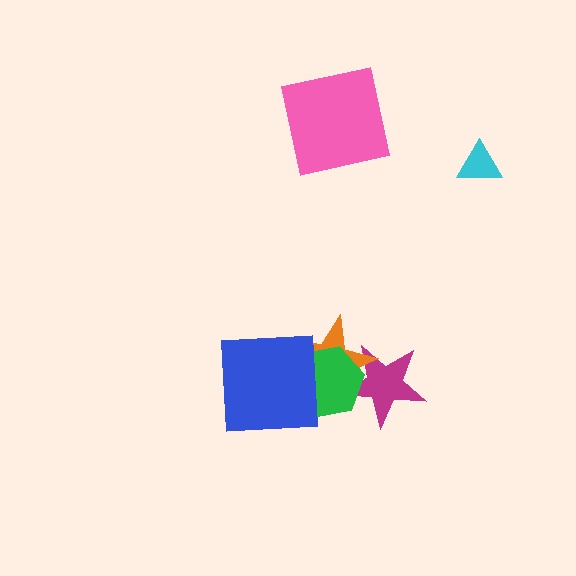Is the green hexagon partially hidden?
Yes, it is partially covered by another shape.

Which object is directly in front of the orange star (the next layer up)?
The green hexagon is directly in front of the orange star.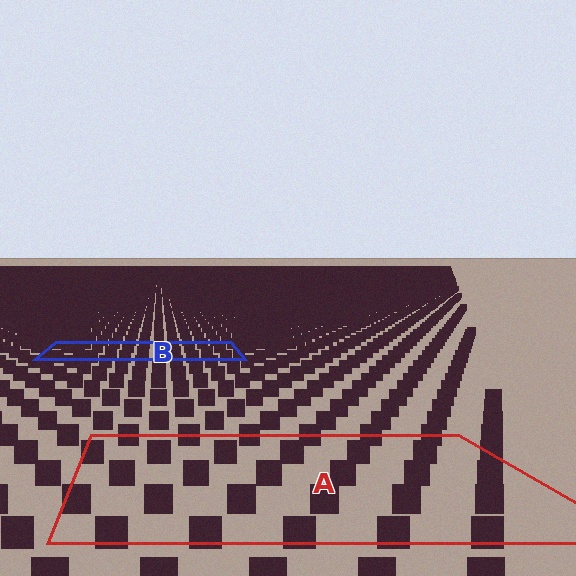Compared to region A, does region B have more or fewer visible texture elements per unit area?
Region B has more texture elements per unit area — they are packed more densely because it is farther away.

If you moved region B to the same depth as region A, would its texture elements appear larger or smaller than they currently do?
They would appear larger. At a closer depth, the same texture elements are projected at a bigger on-screen size.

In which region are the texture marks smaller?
The texture marks are smaller in region B, because it is farther away.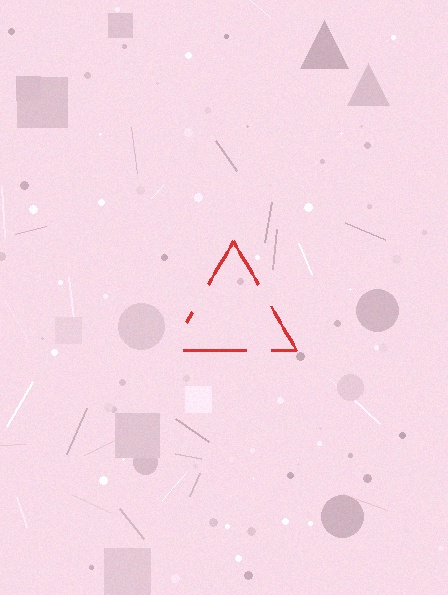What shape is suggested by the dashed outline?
The dashed outline suggests a triangle.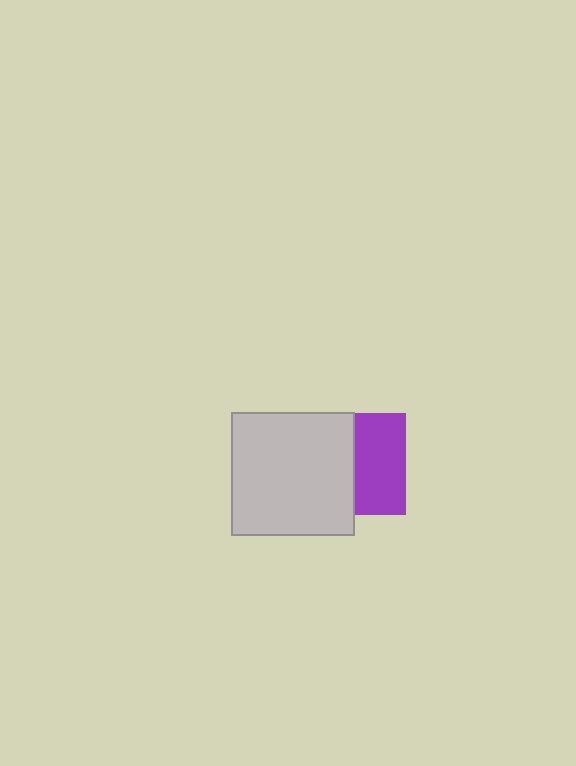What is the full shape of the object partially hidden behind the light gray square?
The partially hidden object is a purple square.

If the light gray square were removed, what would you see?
You would see the complete purple square.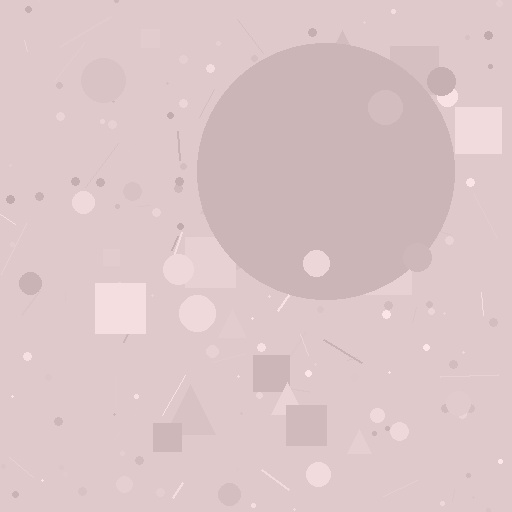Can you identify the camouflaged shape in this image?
The camouflaged shape is a circle.